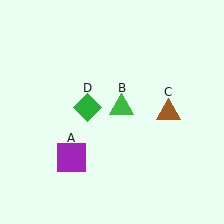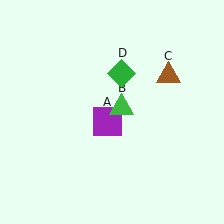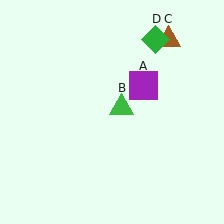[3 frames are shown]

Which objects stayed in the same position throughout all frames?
Green triangle (object B) remained stationary.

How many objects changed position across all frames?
3 objects changed position: purple square (object A), brown triangle (object C), green diamond (object D).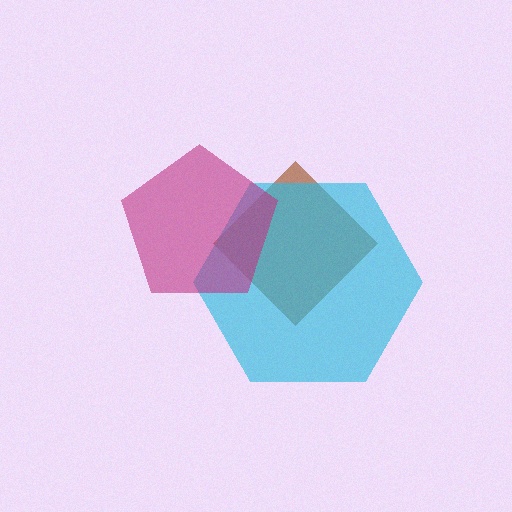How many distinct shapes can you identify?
There are 3 distinct shapes: a brown diamond, a cyan hexagon, a magenta pentagon.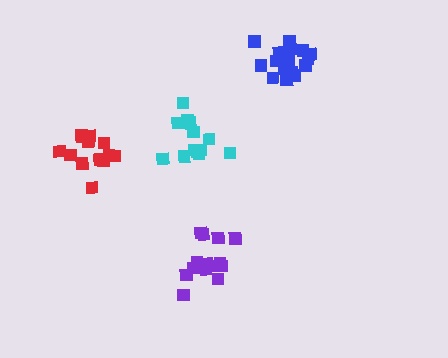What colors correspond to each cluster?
The clusters are colored: blue, cyan, red, purple.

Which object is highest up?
The blue cluster is topmost.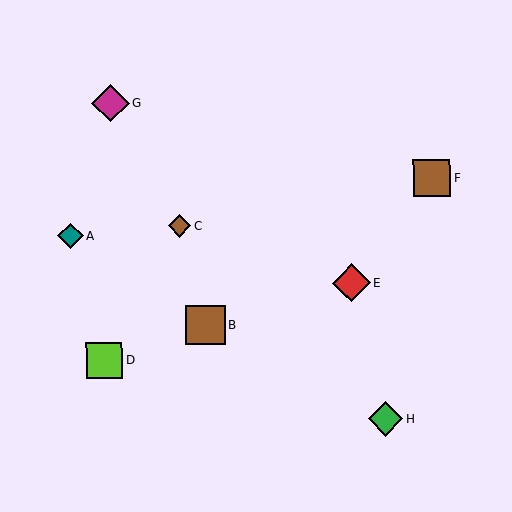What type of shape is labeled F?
Shape F is a brown square.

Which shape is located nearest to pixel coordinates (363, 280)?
The red diamond (labeled E) at (352, 283) is nearest to that location.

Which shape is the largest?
The brown square (labeled B) is the largest.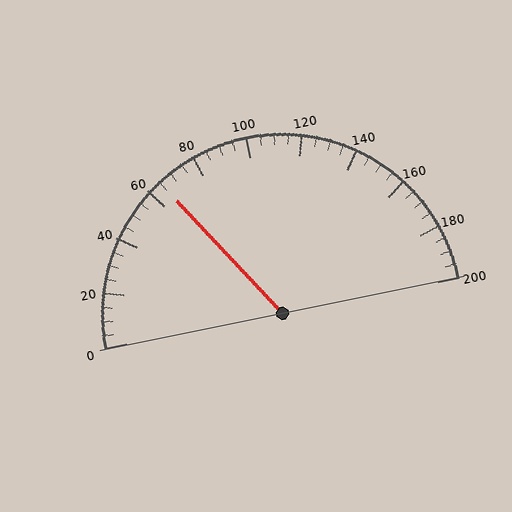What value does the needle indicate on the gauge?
The needle indicates approximately 65.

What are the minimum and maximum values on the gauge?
The gauge ranges from 0 to 200.